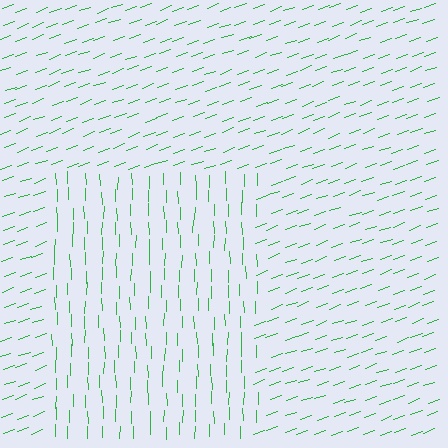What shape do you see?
I see a rectangle.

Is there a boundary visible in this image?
Yes, there is a texture boundary formed by a change in line orientation.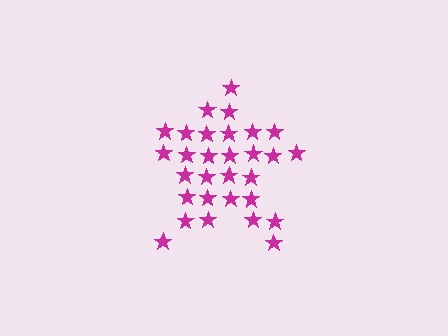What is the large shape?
The large shape is a star.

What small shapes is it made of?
It is made of small stars.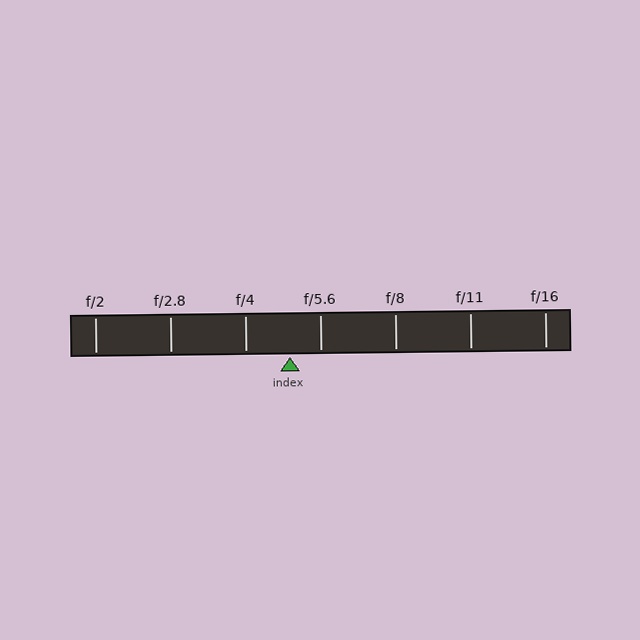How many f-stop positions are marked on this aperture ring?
There are 7 f-stop positions marked.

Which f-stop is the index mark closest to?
The index mark is closest to f/5.6.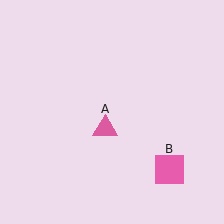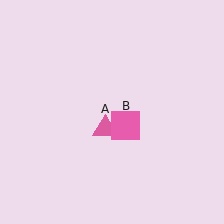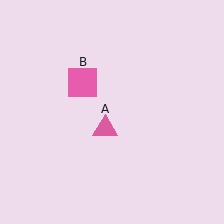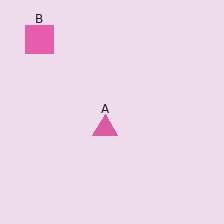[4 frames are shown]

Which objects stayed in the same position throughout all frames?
Pink triangle (object A) remained stationary.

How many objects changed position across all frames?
1 object changed position: pink square (object B).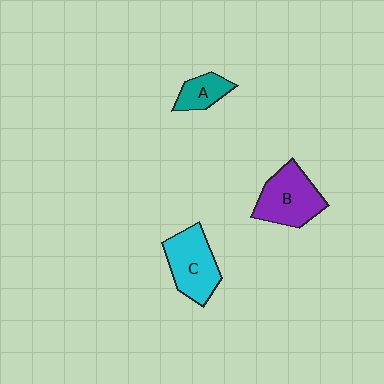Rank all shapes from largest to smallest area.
From largest to smallest: B (purple), C (cyan), A (teal).